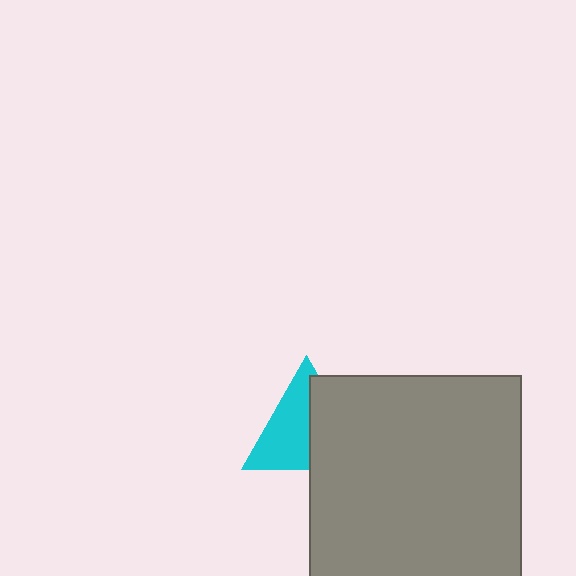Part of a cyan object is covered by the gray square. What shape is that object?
It is a triangle.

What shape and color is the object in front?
The object in front is a gray square.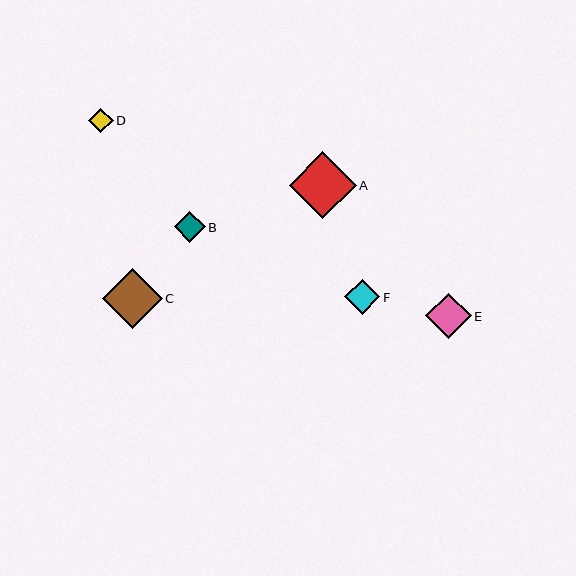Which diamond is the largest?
Diamond A is the largest with a size of approximately 67 pixels.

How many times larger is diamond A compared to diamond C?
Diamond A is approximately 1.1 times the size of diamond C.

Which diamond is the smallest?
Diamond D is the smallest with a size of approximately 24 pixels.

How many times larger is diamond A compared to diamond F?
Diamond A is approximately 1.9 times the size of diamond F.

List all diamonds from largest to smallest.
From largest to smallest: A, C, E, F, B, D.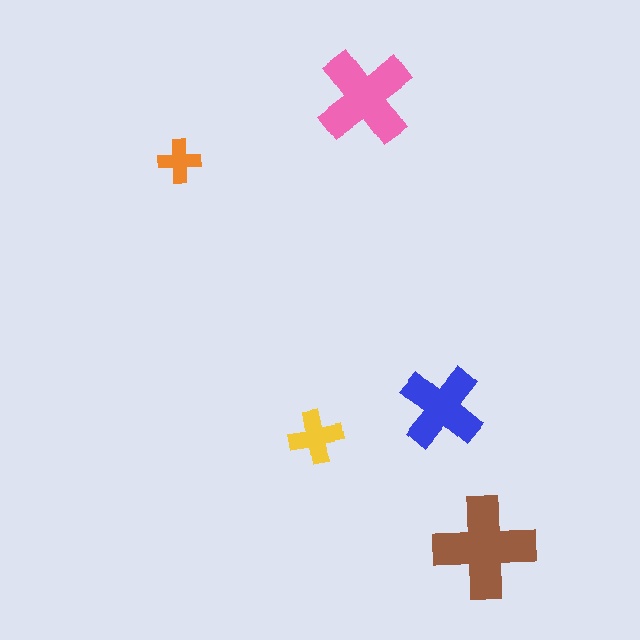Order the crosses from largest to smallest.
the brown one, the pink one, the blue one, the yellow one, the orange one.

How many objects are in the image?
There are 5 objects in the image.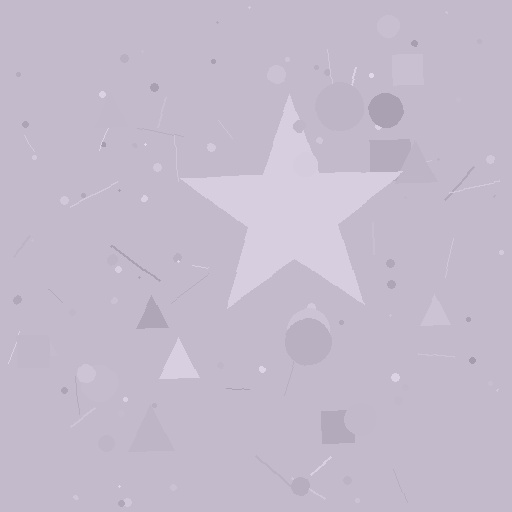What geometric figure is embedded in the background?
A star is embedded in the background.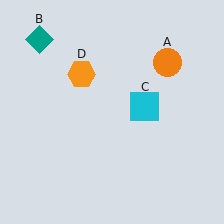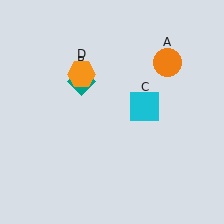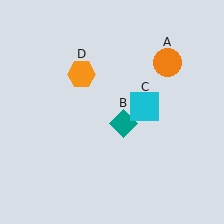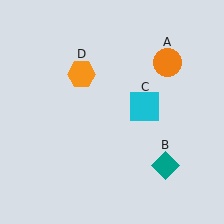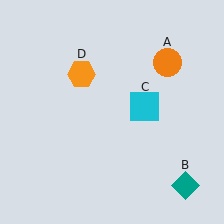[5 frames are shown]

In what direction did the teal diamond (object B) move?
The teal diamond (object B) moved down and to the right.